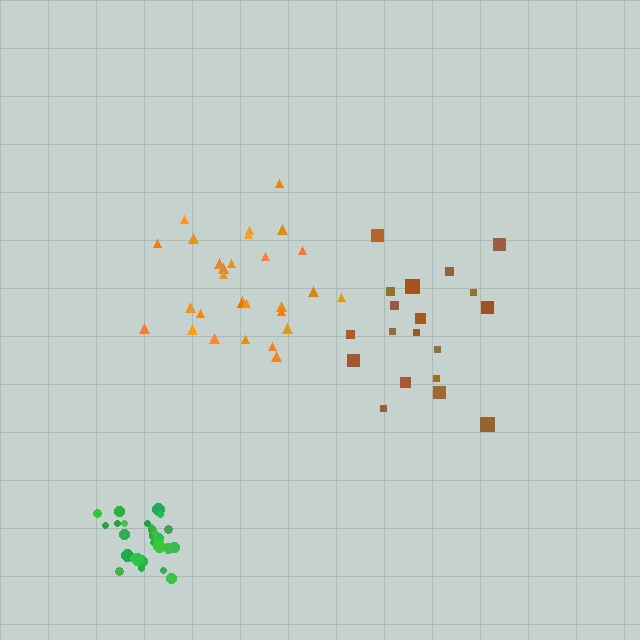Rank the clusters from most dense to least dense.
green, orange, brown.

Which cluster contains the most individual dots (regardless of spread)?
Orange (29).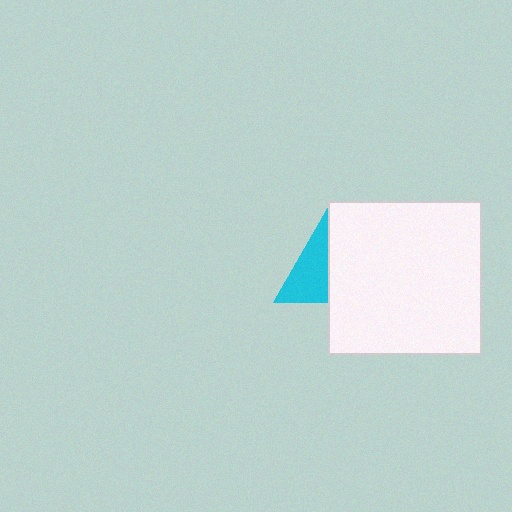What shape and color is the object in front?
The object in front is a white square.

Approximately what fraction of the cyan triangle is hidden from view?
Roughly 50% of the cyan triangle is hidden behind the white square.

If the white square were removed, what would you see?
You would see the complete cyan triangle.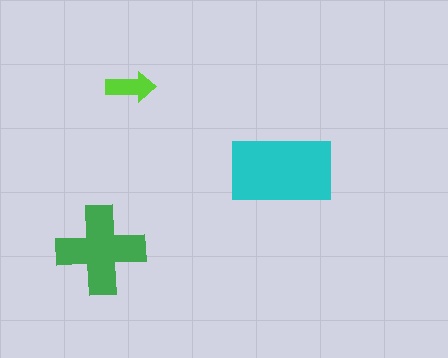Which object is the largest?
The cyan rectangle.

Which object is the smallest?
The lime arrow.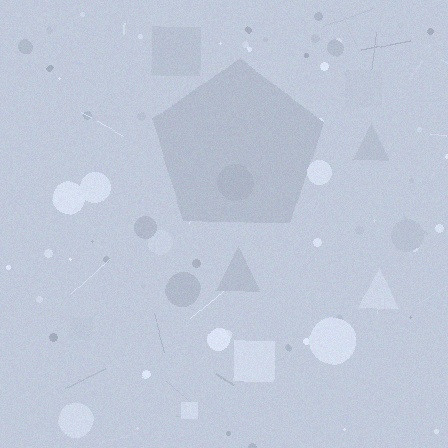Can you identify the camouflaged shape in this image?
The camouflaged shape is a pentagon.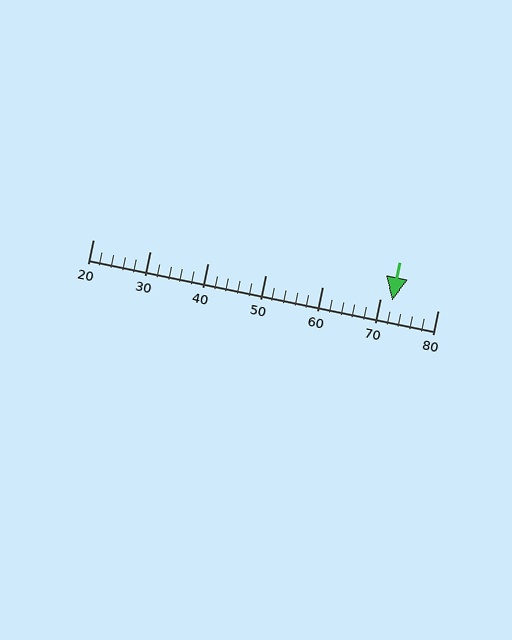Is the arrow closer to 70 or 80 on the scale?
The arrow is closer to 70.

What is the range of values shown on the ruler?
The ruler shows values from 20 to 80.